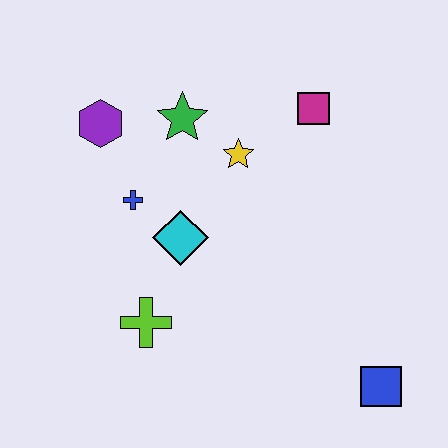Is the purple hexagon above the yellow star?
Yes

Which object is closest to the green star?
The yellow star is closest to the green star.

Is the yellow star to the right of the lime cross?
Yes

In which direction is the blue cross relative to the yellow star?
The blue cross is to the left of the yellow star.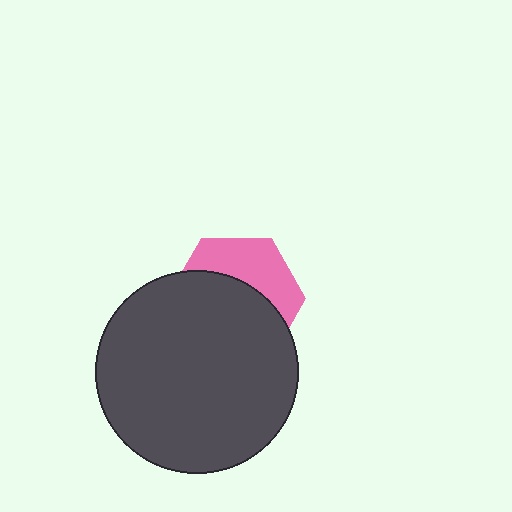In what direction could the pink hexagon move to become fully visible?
The pink hexagon could move up. That would shift it out from behind the dark gray circle entirely.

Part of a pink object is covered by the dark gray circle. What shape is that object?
It is a hexagon.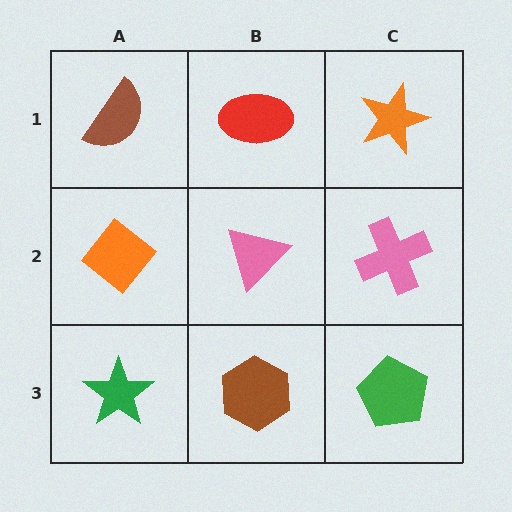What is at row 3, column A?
A green star.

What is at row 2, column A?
An orange diamond.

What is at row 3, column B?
A brown hexagon.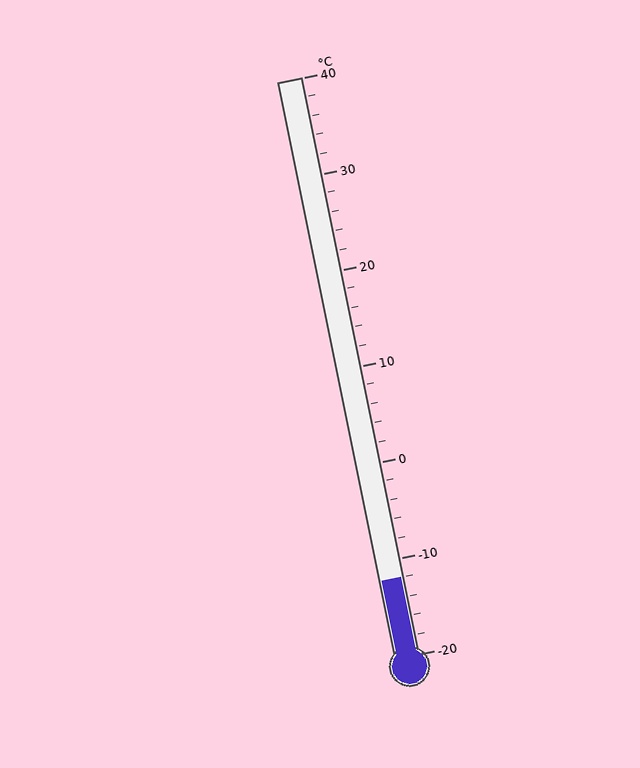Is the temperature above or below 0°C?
The temperature is below 0°C.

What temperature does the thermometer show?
The thermometer shows approximately -12°C.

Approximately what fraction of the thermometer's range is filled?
The thermometer is filled to approximately 15% of its range.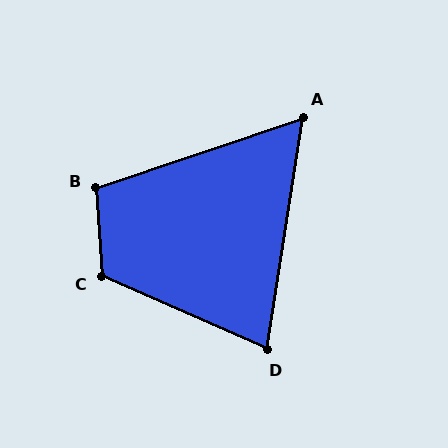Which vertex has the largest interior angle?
C, at approximately 118 degrees.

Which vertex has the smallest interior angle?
A, at approximately 62 degrees.